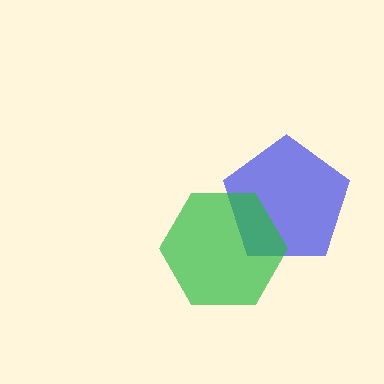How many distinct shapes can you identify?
There are 2 distinct shapes: a blue pentagon, a green hexagon.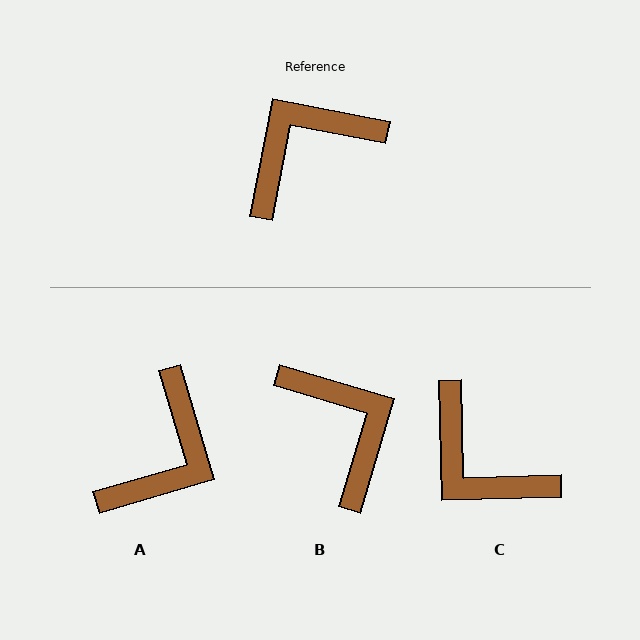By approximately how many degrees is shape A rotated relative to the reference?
Approximately 153 degrees clockwise.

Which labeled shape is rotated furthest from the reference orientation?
A, about 153 degrees away.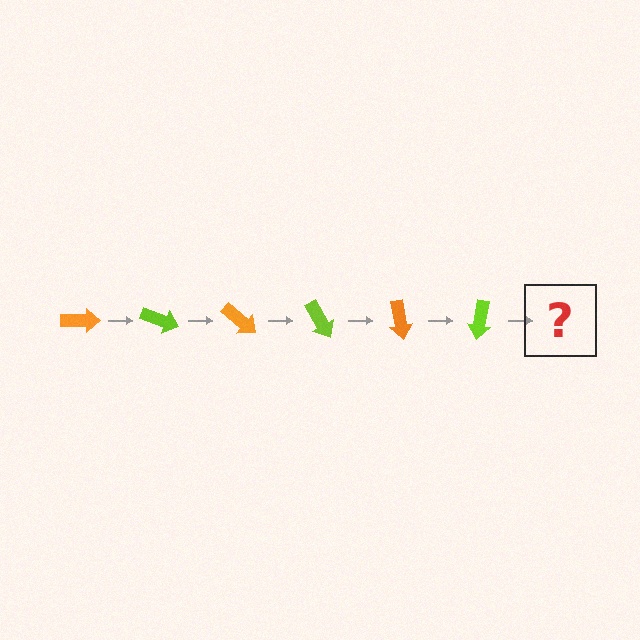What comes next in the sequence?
The next element should be an orange arrow, rotated 120 degrees from the start.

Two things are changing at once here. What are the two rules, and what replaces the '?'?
The two rules are that it rotates 20 degrees each step and the color cycles through orange and lime. The '?' should be an orange arrow, rotated 120 degrees from the start.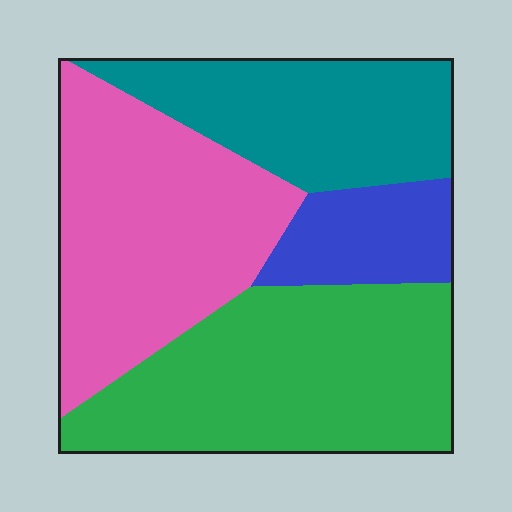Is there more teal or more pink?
Pink.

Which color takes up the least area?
Blue, at roughly 10%.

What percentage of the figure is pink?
Pink takes up about one third (1/3) of the figure.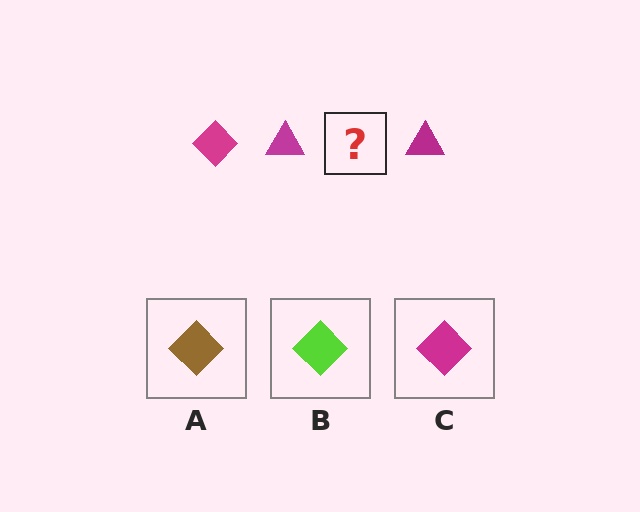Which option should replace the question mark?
Option C.